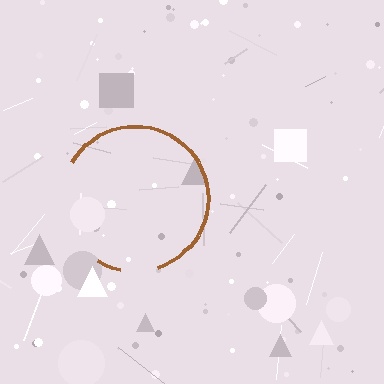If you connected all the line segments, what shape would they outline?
They would outline a circle.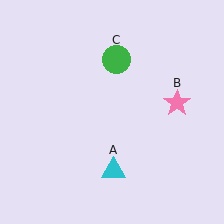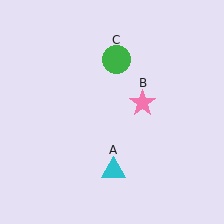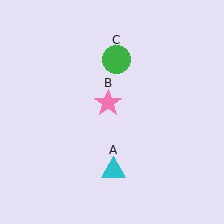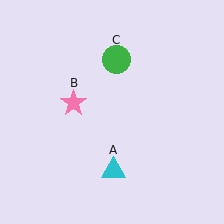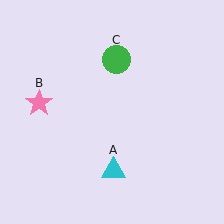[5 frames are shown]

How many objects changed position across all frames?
1 object changed position: pink star (object B).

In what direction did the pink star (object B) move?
The pink star (object B) moved left.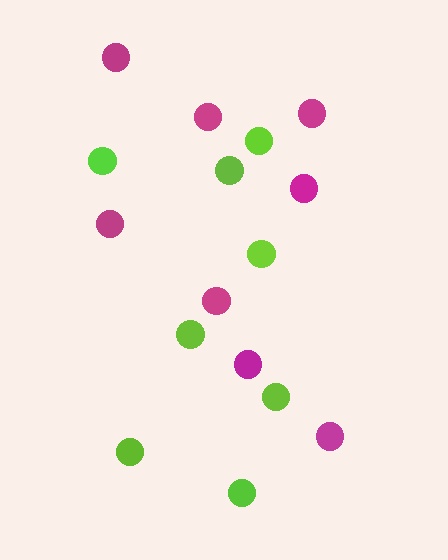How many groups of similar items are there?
There are 2 groups: one group of lime circles (8) and one group of magenta circles (8).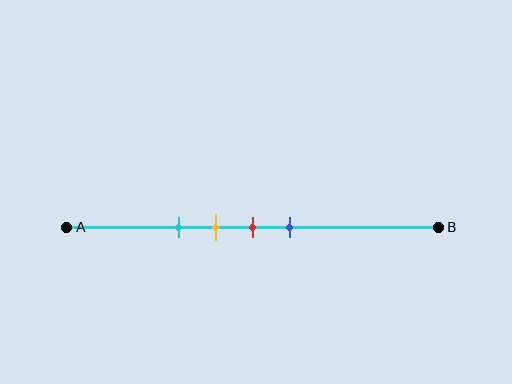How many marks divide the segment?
There are 4 marks dividing the segment.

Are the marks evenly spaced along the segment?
Yes, the marks are approximately evenly spaced.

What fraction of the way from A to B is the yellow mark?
The yellow mark is approximately 40% (0.4) of the way from A to B.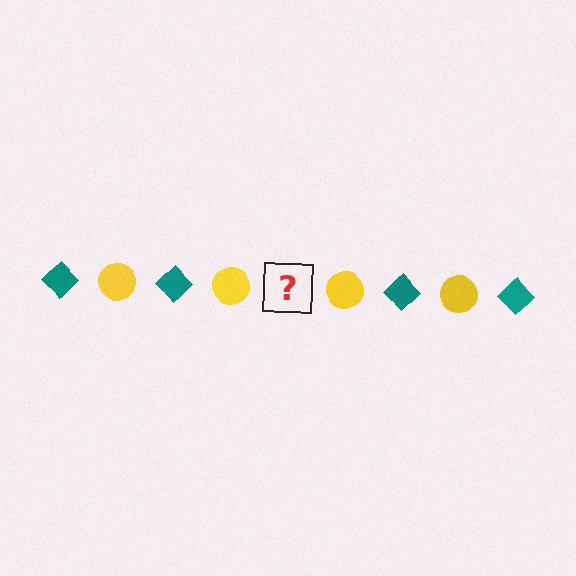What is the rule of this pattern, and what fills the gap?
The rule is that the pattern alternates between teal diamond and yellow circle. The gap should be filled with a teal diamond.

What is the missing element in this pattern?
The missing element is a teal diamond.